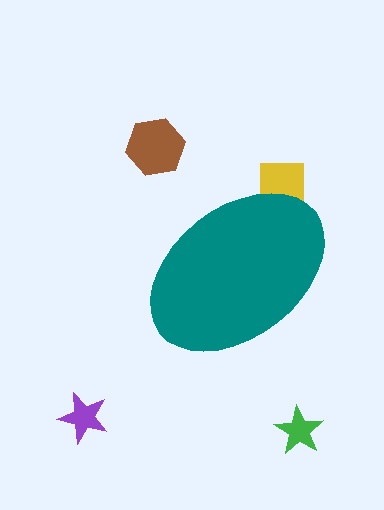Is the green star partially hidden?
No, the green star is fully visible.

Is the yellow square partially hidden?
Yes, the yellow square is partially hidden behind the teal ellipse.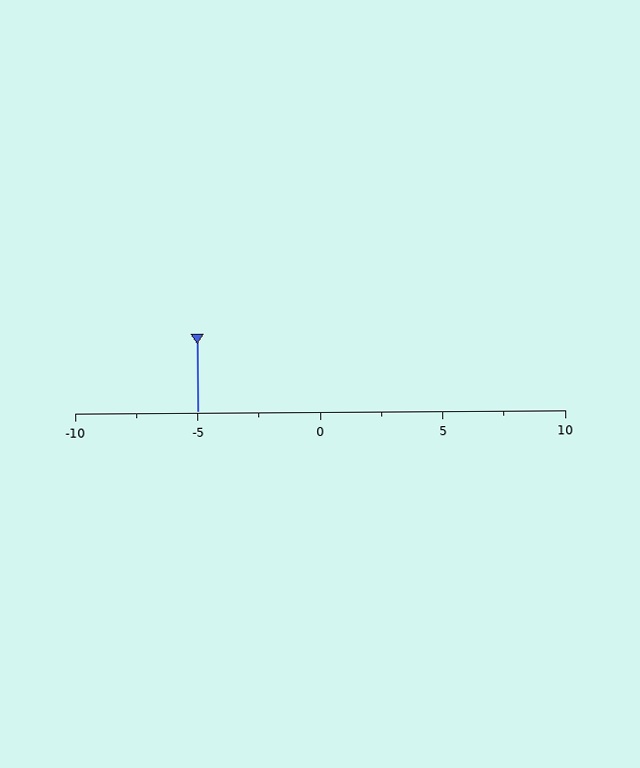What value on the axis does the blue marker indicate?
The marker indicates approximately -5.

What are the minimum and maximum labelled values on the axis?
The axis runs from -10 to 10.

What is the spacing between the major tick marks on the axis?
The major ticks are spaced 5 apart.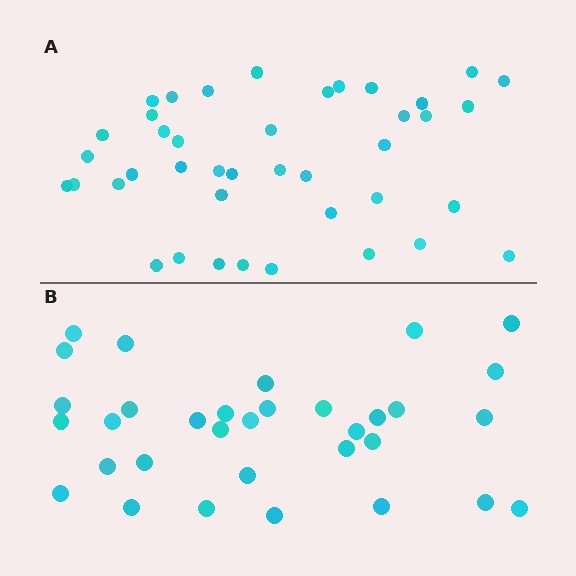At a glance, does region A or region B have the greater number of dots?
Region A (the top region) has more dots.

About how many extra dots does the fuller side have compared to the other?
Region A has roughly 8 or so more dots than region B.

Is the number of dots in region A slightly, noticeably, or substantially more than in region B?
Region A has only slightly more — the two regions are fairly close. The ratio is roughly 1.2 to 1.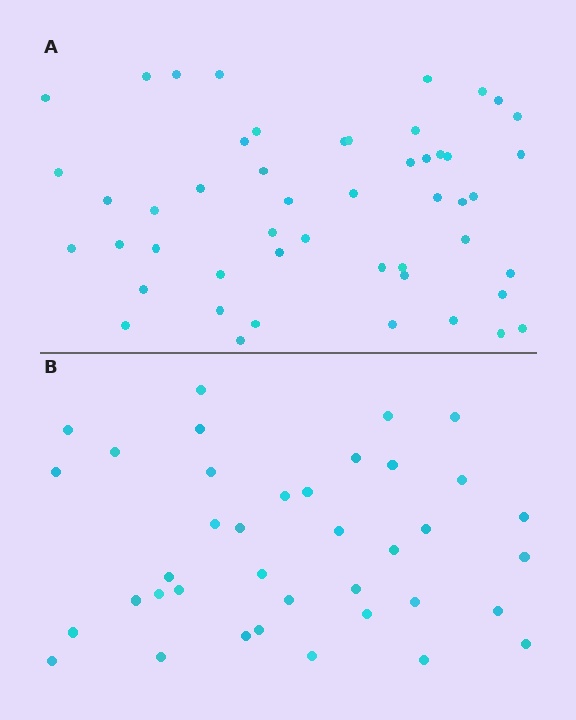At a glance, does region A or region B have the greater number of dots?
Region A (the top region) has more dots.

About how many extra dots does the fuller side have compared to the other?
Region A has roughly 12 or so more dots than region B.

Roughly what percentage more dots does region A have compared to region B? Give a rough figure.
About 30% more.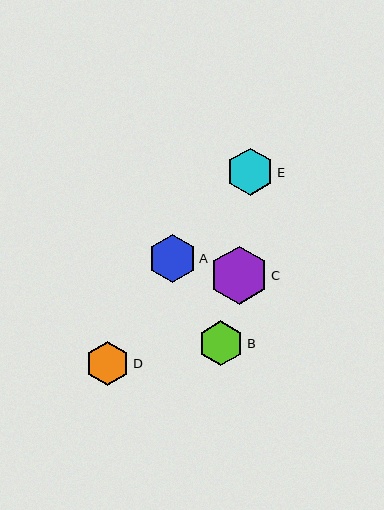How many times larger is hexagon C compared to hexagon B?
Hexagon C is approximately 1.3 times the size of hexagon B.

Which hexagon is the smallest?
Hexagon D is the smallest with a size of approximately 44 pixels.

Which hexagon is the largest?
Hexagon C is the largest with a size of approximately 58 pixels.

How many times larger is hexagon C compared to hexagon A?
Hexagon C is approximately 1.2 times the size of hexagon A.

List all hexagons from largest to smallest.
From largest to smallest: C, A, E, B, D.